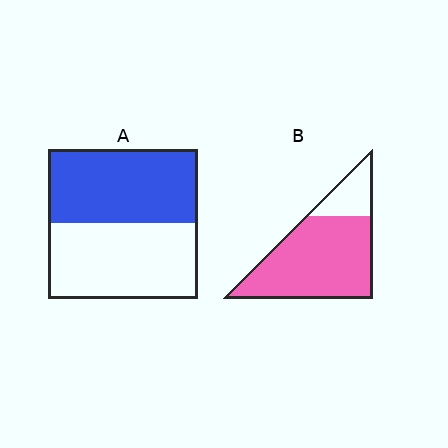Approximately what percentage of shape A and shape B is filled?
A is approximately 50% and B is approximately 80%.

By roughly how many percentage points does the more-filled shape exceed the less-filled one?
By roughly 30 percentage points (B over A).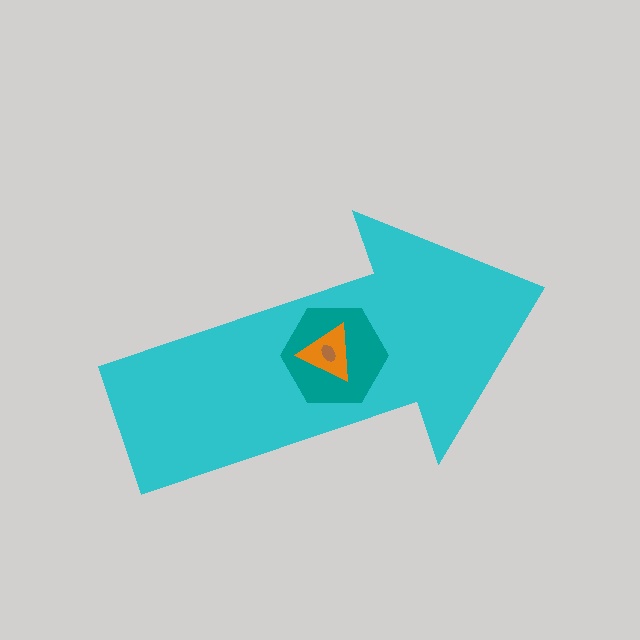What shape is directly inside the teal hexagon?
The orange triangle.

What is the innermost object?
The brown ellipse.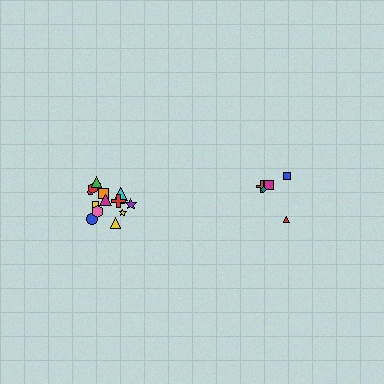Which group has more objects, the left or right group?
The left group.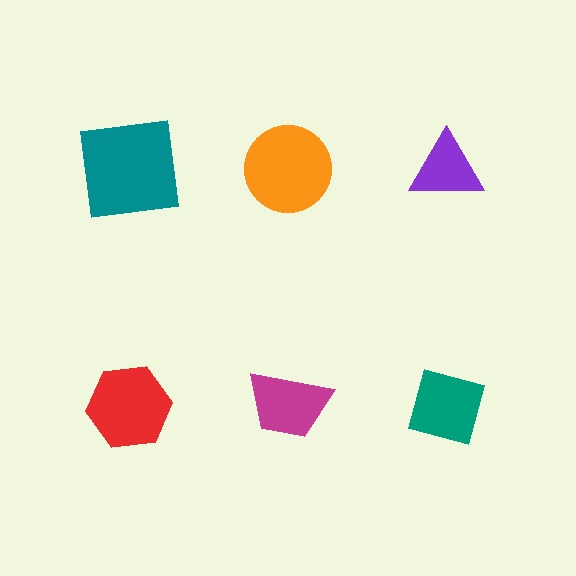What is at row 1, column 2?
An orange circle.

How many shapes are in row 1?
3 shapes.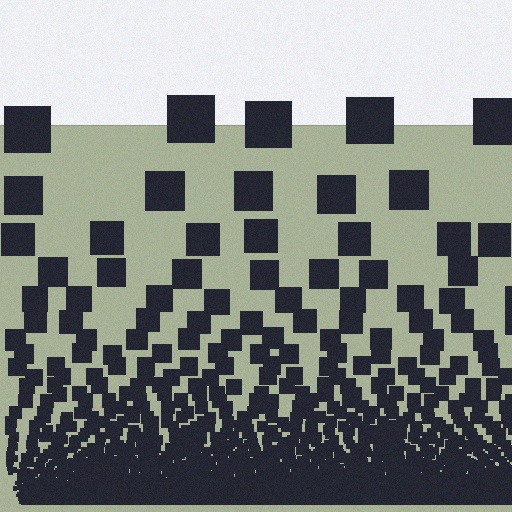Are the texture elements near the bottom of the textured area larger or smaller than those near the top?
Smaller. The gradient is inverted — elements near the bottom are smaller and denser.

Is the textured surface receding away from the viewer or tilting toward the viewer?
The surface appears to tilt toward the viewer. Texture elements get larger and sparser toward the top.